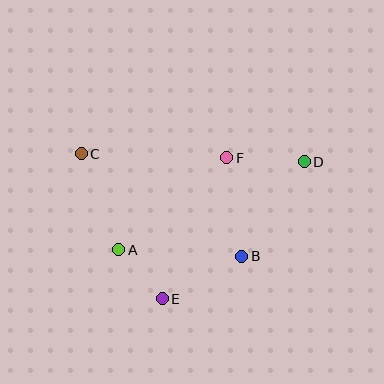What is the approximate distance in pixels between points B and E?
The distance between B and E is approximately 90 pixels.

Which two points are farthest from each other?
Points C and D are farthest from each other.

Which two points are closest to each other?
Points A and E are closest to each other.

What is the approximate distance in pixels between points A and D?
The distance between A and D is approximately 205 pixels.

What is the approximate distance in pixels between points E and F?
The distance between E and F is approximately 155 pixels.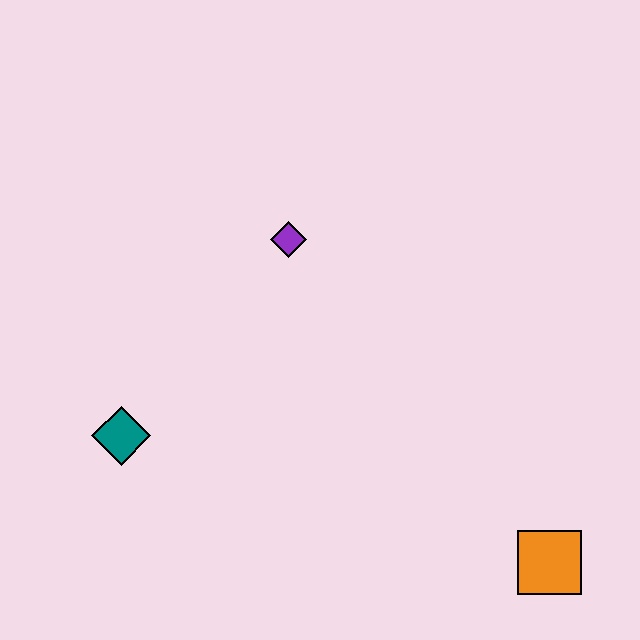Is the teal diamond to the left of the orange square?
Yes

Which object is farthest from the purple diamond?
The orange square is farthest from the purple diamond.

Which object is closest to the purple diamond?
The teal diamond is closest to the purple diamond.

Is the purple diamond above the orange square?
Yes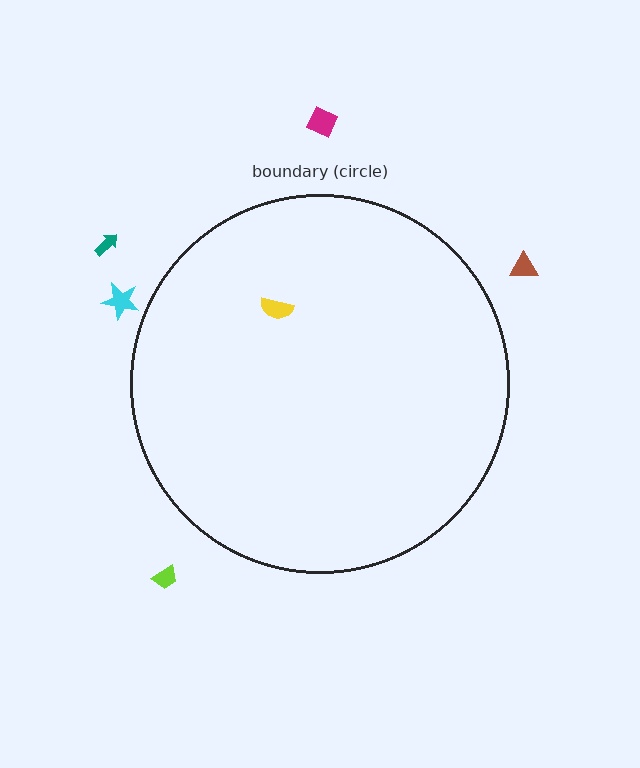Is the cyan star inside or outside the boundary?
Outside.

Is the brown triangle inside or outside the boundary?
Outside.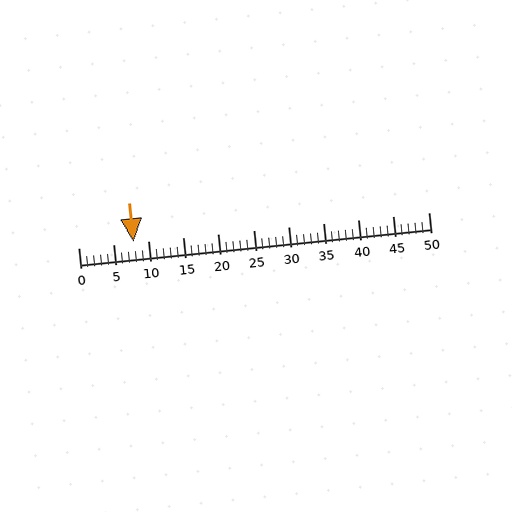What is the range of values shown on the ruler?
The ruler shows values from 0 to 50.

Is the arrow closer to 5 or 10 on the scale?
The arrow is closer to 10.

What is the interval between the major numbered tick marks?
The major tick marks are spaced 5 units apart.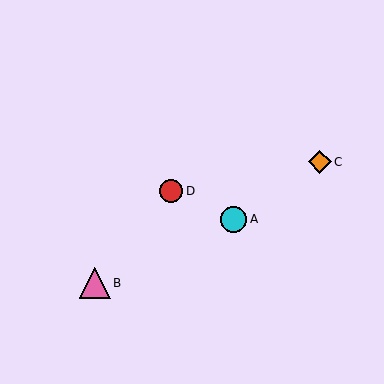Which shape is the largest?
The pink triangle (labeled B) is the largest.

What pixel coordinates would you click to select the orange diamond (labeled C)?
Click at (320, 162) to select the orange diamond C.